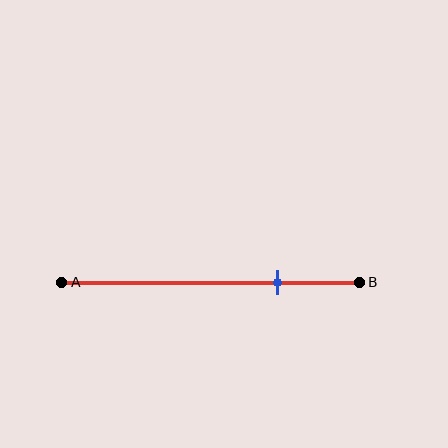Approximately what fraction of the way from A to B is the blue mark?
The blue mark is approximately 70% of the way from A to B.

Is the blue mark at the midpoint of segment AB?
No, the mark is at about 70% from A, not at the 50% midpoint.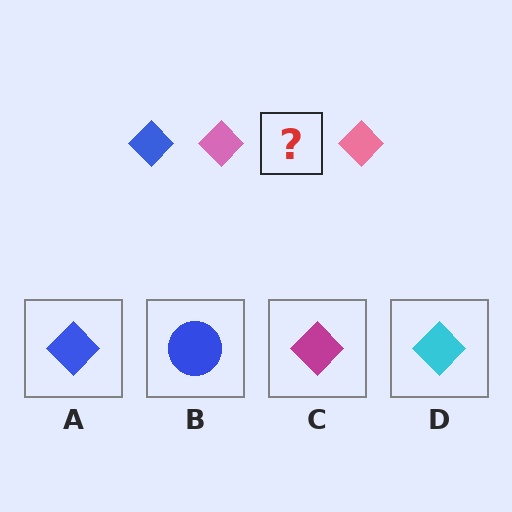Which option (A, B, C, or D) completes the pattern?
A.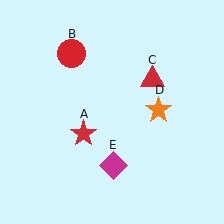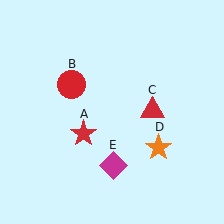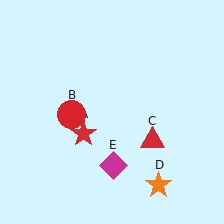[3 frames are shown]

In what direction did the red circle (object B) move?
The red circle (object B) moved down.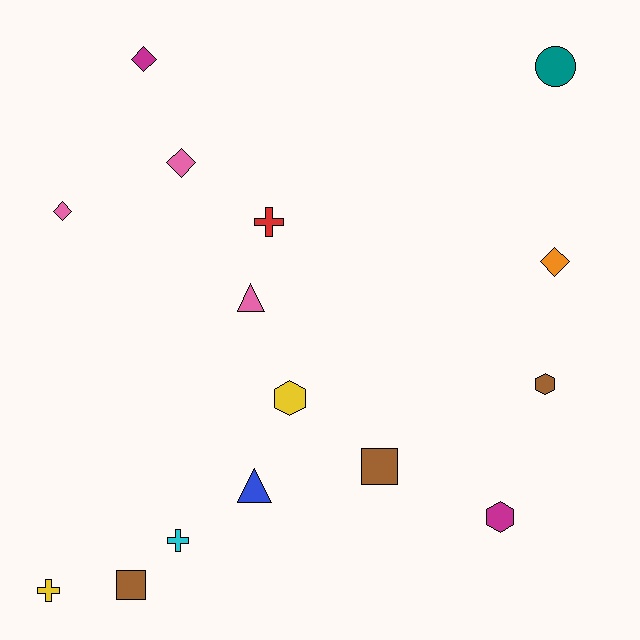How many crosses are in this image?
There are 3 crosses.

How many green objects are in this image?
There are no green objects.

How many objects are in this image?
There are 15 objects.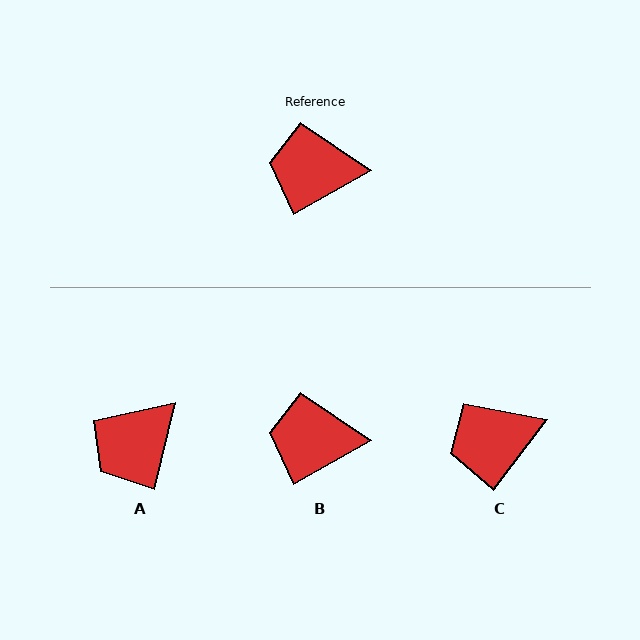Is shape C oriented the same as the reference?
No, it is off by about 24 degrees.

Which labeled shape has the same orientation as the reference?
B.